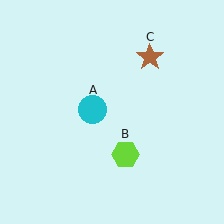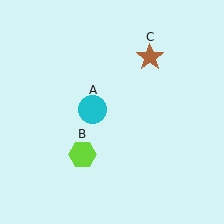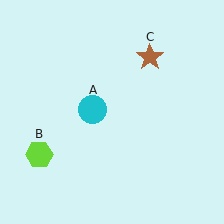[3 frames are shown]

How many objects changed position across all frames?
1 object changed position: lime hexagon (object B).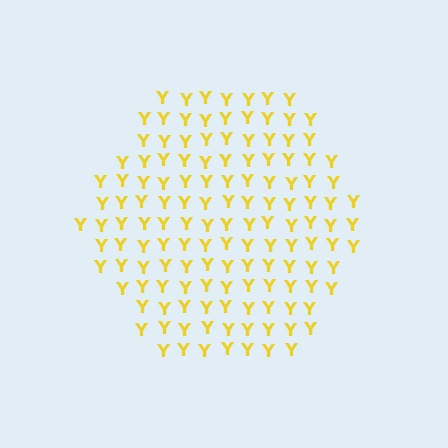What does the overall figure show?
The overall figure shows a hexagon.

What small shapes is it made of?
It is made of small letter Y's.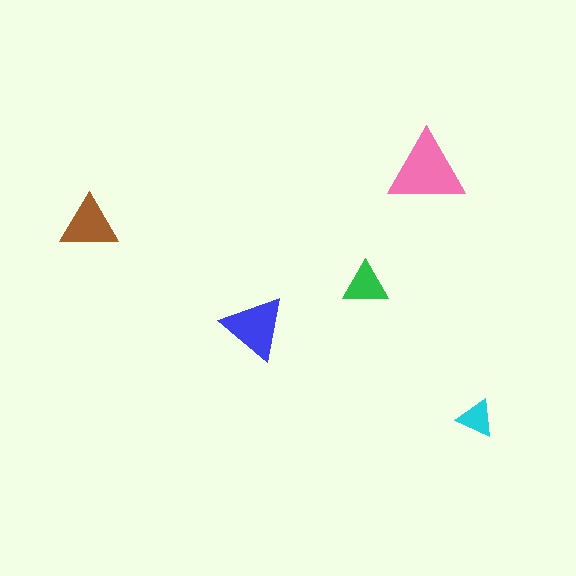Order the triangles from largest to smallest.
the pink one, the blue one, the brown one, the green one, the cyan one.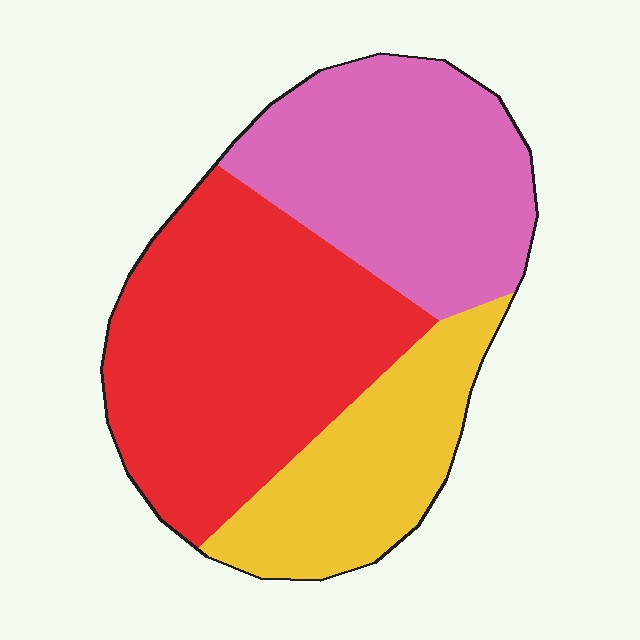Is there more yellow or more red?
Red.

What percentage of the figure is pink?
Pink covers 34% of the figure.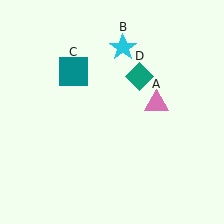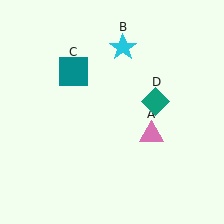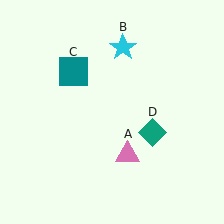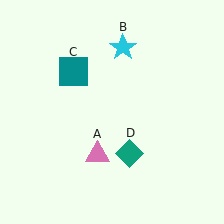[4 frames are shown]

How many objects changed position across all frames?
2 objects changed position: pink triangle (object A), teal diamond (object D).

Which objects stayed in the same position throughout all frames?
Cyan star (object B) and teal square (object C) remained stationary.